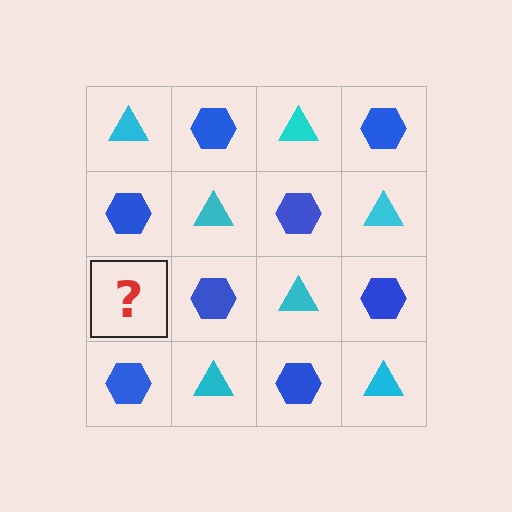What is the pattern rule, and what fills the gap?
The rule is that it alternates cyan triangle and blue hexagon in a checkerboard pattern. The gap should be filled with a cyan triangle.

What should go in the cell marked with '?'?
The missing cell should contain a cyan triangle.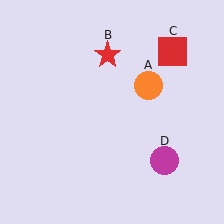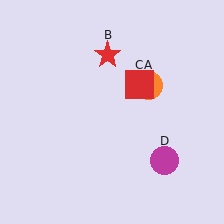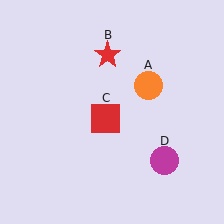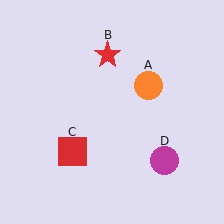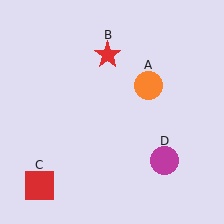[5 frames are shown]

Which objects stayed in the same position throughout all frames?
Orange circle (object A) and red star (object B) and magenta circle (object D) remained stationary.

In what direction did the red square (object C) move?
The red square (object C) moved down and to the left.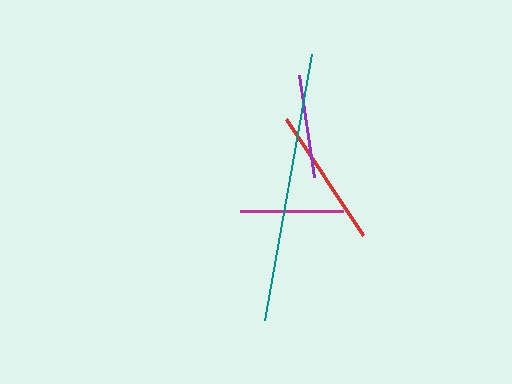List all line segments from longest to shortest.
From longest to shortest: teal, red, purple, magenta.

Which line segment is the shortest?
The magenta line is the shortest at approximately 103 pixels.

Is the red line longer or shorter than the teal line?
The teal line is longer than the red line.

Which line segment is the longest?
The teal line is the longest at approximately 271 pixels.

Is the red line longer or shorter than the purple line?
The red line is longer than the purple line.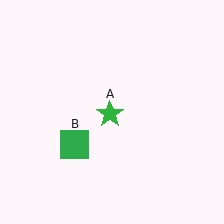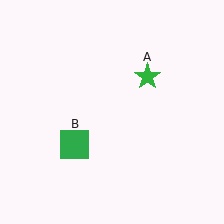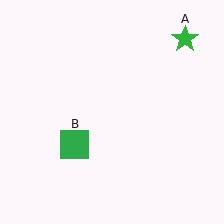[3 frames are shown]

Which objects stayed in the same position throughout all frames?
Green square (object B) remained stationary.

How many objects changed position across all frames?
1 object changed position: green star (object A).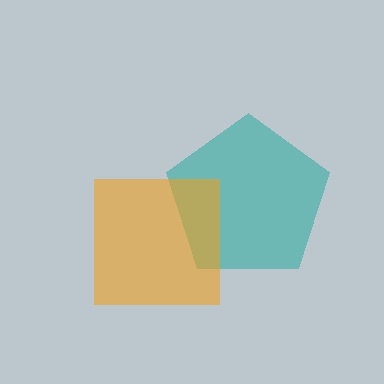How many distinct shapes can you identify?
There are 2 distinct shapes: a teal pentagon, an orange square.